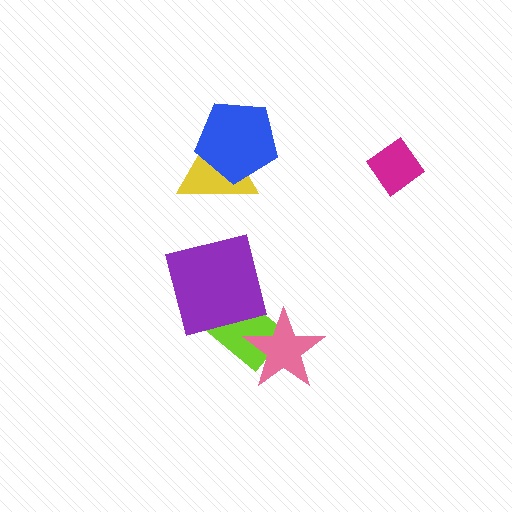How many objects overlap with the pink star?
1 object overlaps with the pink star.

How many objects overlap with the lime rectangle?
2 objects overlap with the lime rectangle.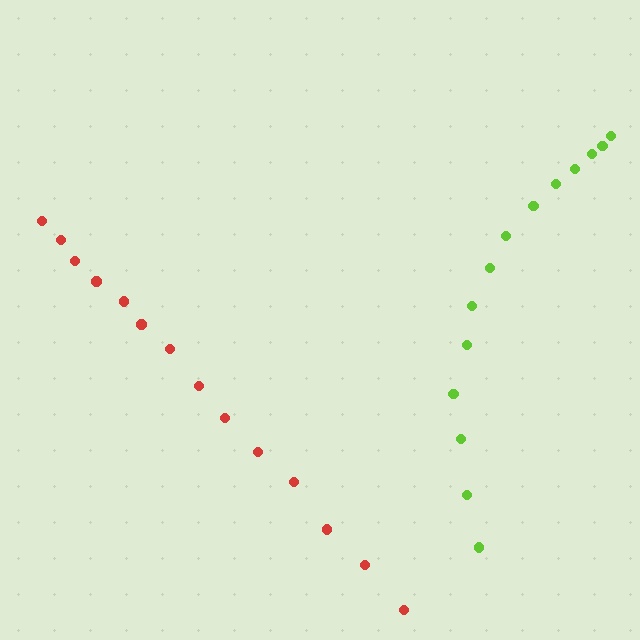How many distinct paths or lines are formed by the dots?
There are 2 distinct paths.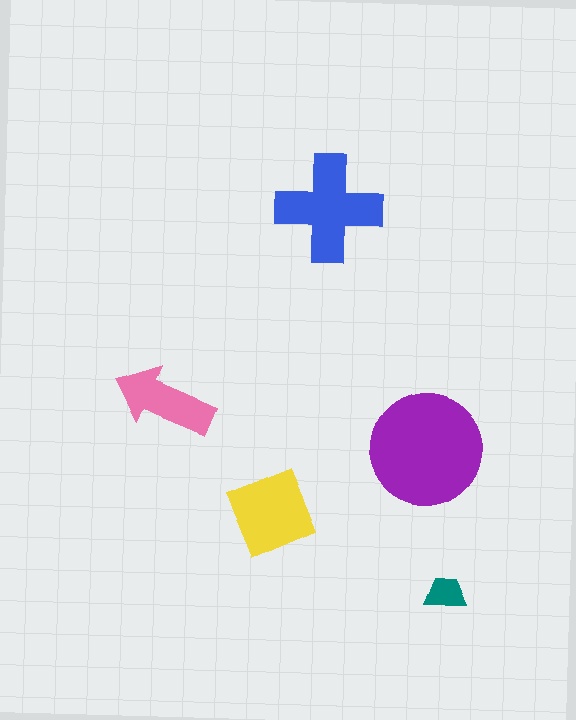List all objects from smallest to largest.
The teal trapezoid, the pink arrow, the yellow square, the blue cross, the purple circle.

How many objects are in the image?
There are 5 objects in the image.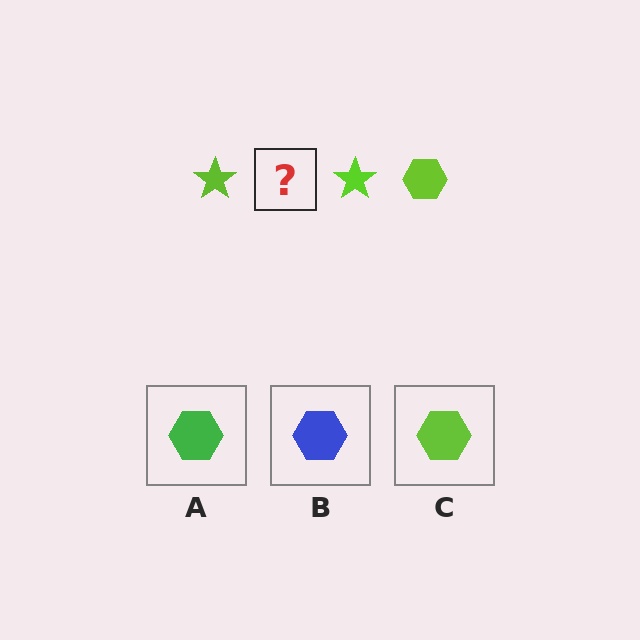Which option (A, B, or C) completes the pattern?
C.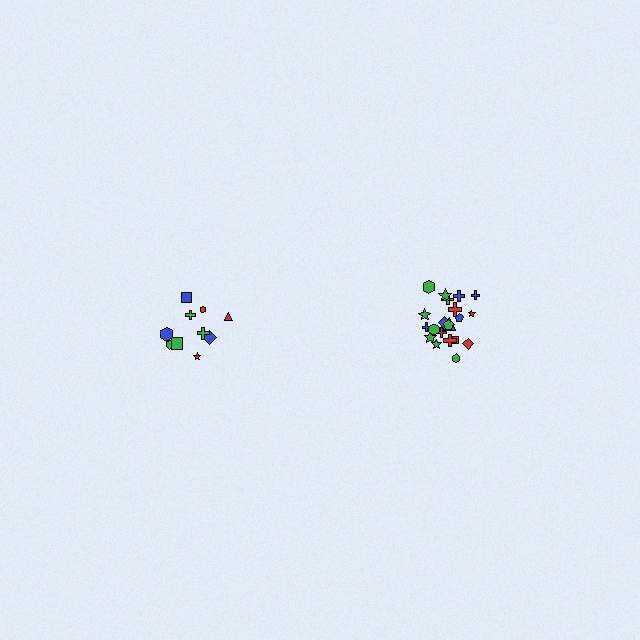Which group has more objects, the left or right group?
The right group.